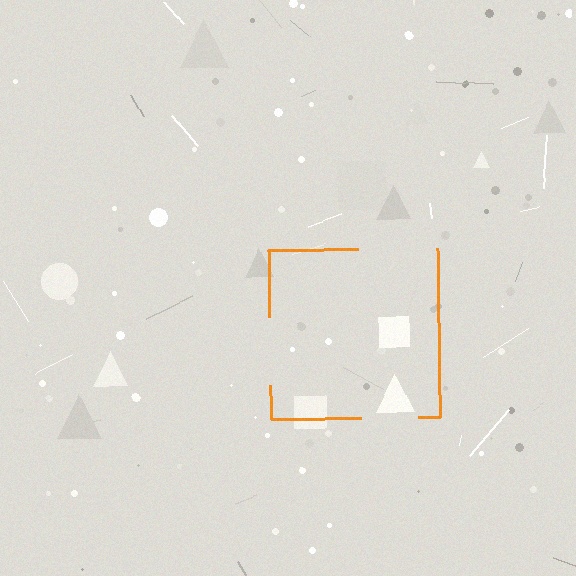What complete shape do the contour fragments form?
The contour fragments form a square.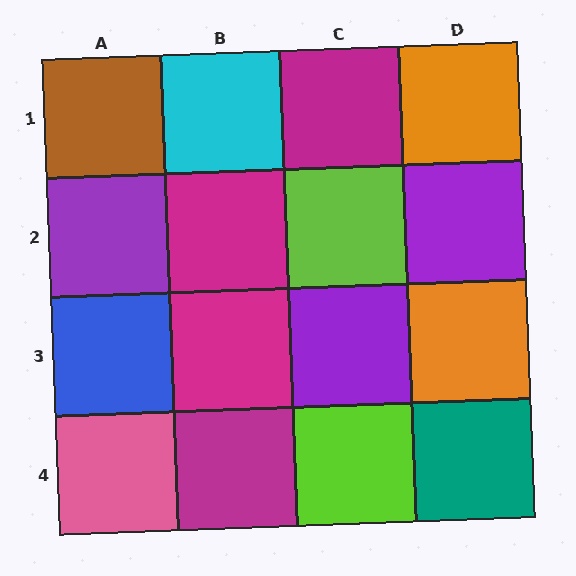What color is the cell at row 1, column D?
Orange.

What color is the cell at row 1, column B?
Cyan.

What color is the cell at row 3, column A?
Blue.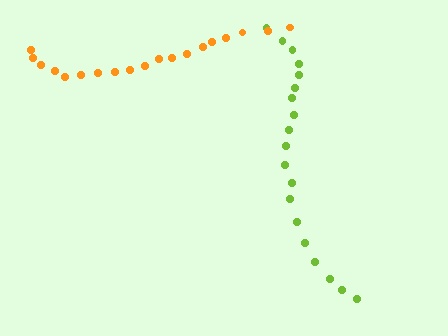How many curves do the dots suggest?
There are 2 distinct paths.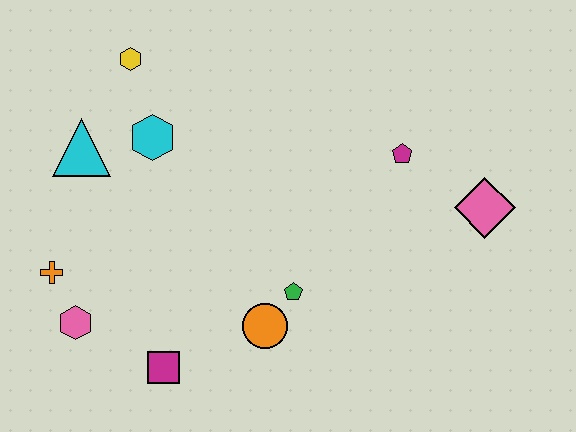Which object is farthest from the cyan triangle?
The pink diamond is farthest from the cyan triangle.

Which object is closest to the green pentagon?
The orange circle is closest to the green pentagon.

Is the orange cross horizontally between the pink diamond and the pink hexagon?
No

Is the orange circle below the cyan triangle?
Yes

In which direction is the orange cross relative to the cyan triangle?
The orange cross is below the cyan triangle.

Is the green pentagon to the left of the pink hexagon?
No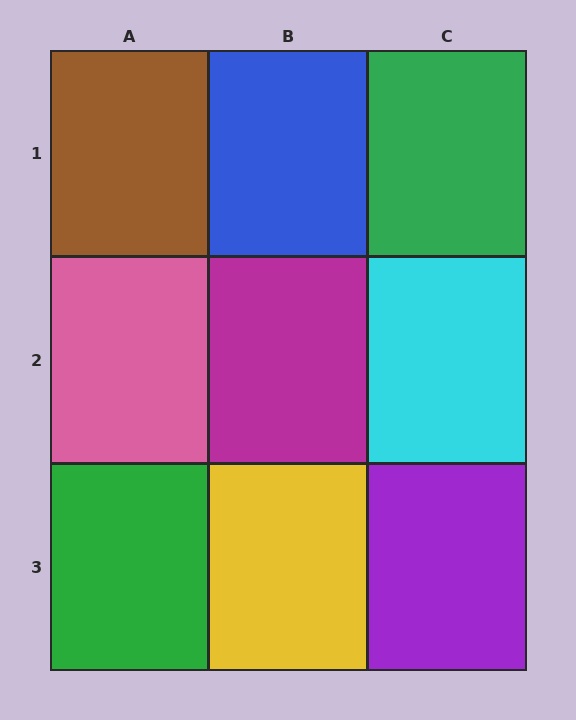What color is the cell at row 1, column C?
Green.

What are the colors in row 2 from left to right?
Pink, magenta, cyan.